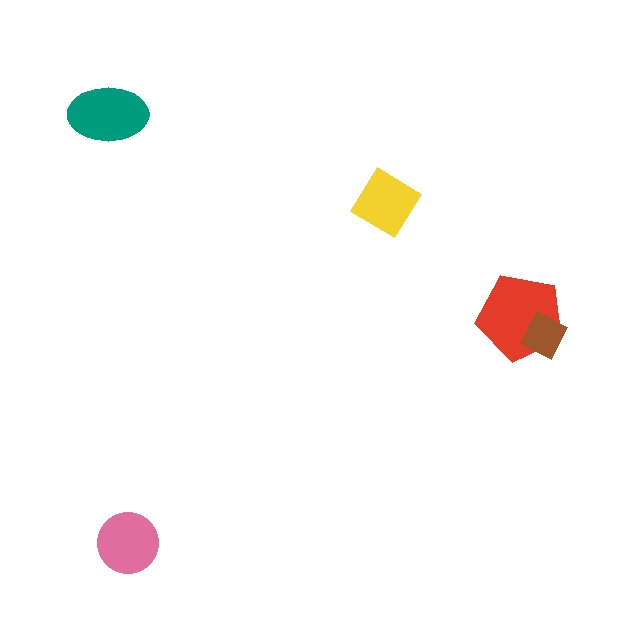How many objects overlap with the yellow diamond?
0 objects overlap with the yellow diamond.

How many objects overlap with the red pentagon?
1 object overlaps with the red pentagon.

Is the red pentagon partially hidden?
Yes, it is partially covered by another shape.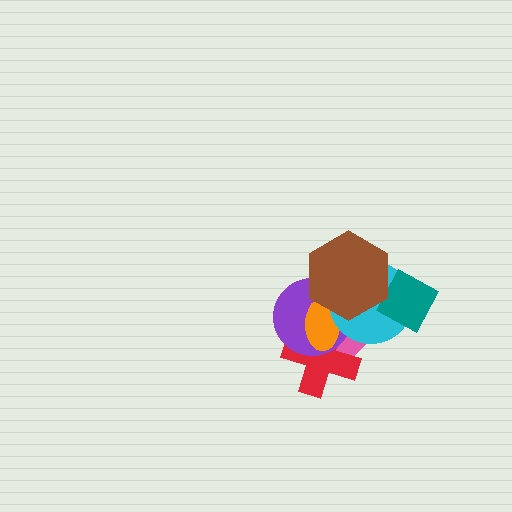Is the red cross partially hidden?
Yes, it is partially covered by another shape.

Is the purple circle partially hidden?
Yes, it is partially covered by another shape.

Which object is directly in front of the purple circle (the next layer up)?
The orange ellipse is directly in front of the purple circle.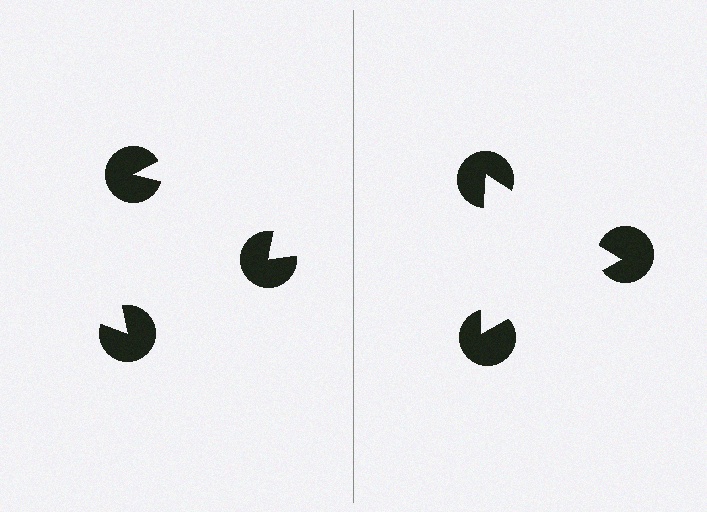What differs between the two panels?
The pac-man discs are positioned identically on both sides; only the wedge orientations differ. On the right they align to a triangle; on the left they are misaligned.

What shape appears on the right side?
An illusory triangle.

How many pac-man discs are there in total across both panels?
6 — 3 on each side.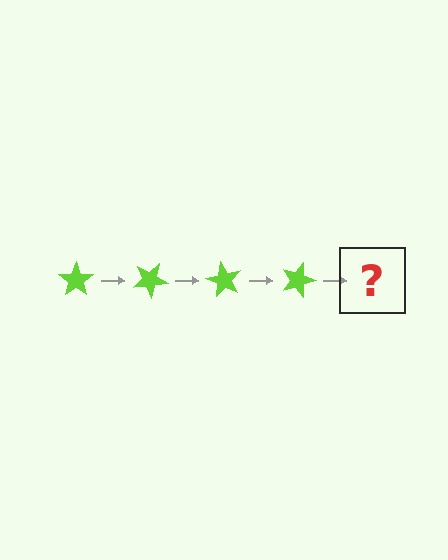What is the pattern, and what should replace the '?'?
The pattern is that the star rotates 30 degrees each step. The '?' should be a lime star rotated 120 degrees.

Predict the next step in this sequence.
The next step is a lime star rotated 120 degrees.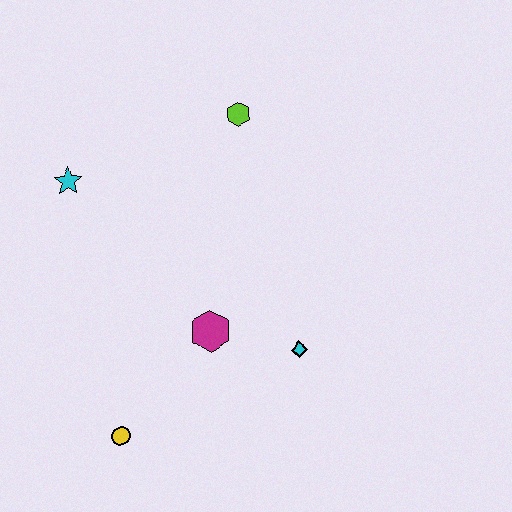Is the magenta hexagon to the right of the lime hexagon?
No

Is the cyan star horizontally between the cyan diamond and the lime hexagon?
No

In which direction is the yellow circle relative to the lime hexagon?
The yellow circle is below the lime hexagon.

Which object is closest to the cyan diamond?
The magenta hexagon is closest to the cyan diamond.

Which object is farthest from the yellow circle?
The lime hexagon is farthest from the yellow circle.